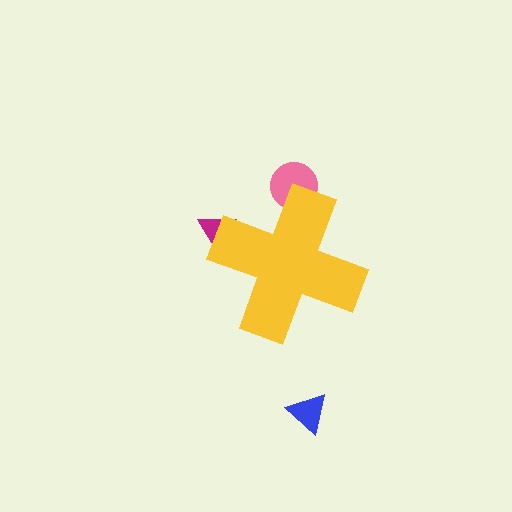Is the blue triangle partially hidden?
No, the blue triangle is fully visible.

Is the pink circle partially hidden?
Yes, the pink circle is partially hidden behind the yellow cross.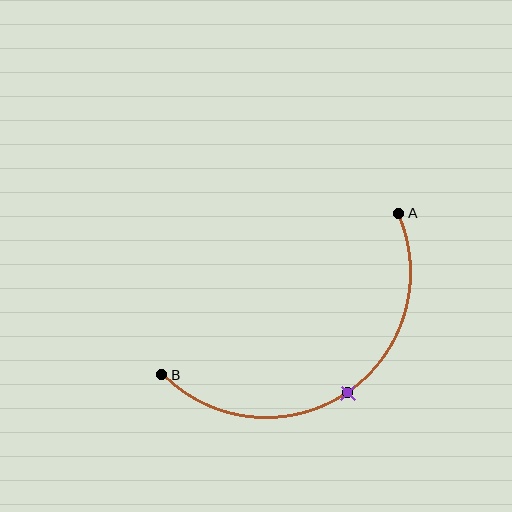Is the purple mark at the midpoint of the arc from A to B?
Yes. The purple mark lies on the arc at equal arc-length from both A and B — it is the arc midpoint.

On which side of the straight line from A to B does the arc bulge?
The arc bulges below and to the right of the straight line connecting A and B.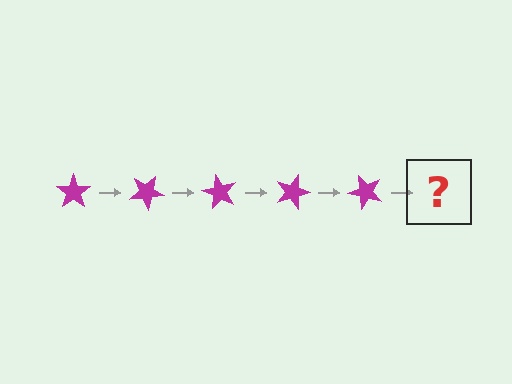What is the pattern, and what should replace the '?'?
The pattern is that the star rotates 30 degrees each step. The '?' should be a magenta star rotated 150 degrees.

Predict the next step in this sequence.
The next step is a magenta star rotated 150 degrees.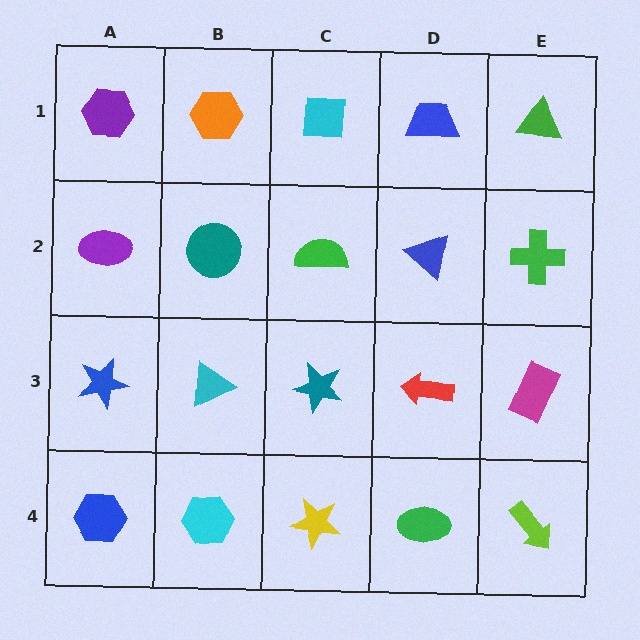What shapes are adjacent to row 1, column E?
A green cross (row 2, column E), a blue trapezoid (row 1, column D).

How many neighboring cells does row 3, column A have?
3.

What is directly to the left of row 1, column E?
A blue trapezoid.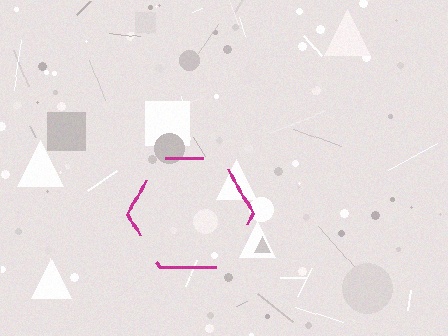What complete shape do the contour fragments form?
The contour fragments form a hexagon.